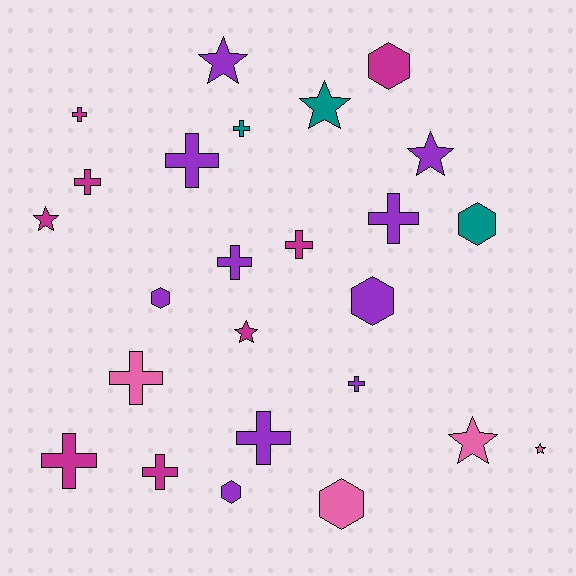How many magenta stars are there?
There are 2 magenta stars.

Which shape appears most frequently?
Cross, with 12 objects.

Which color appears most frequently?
Purple, with 10 objects.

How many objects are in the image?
There are 25 objects.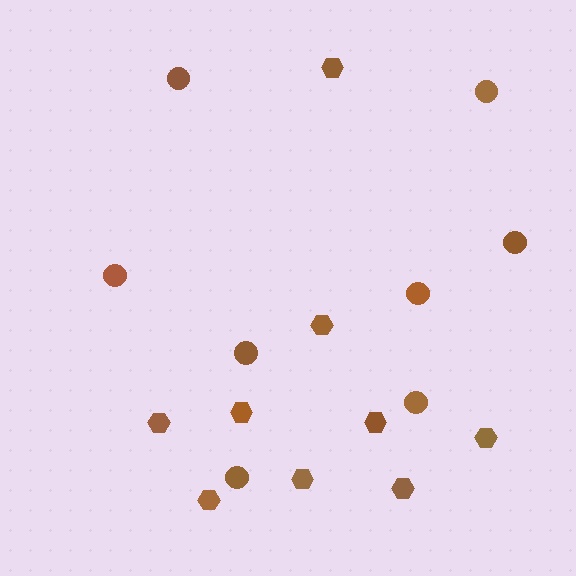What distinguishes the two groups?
There are 2 groups: one group of hexagons (9) and one group of circles (8).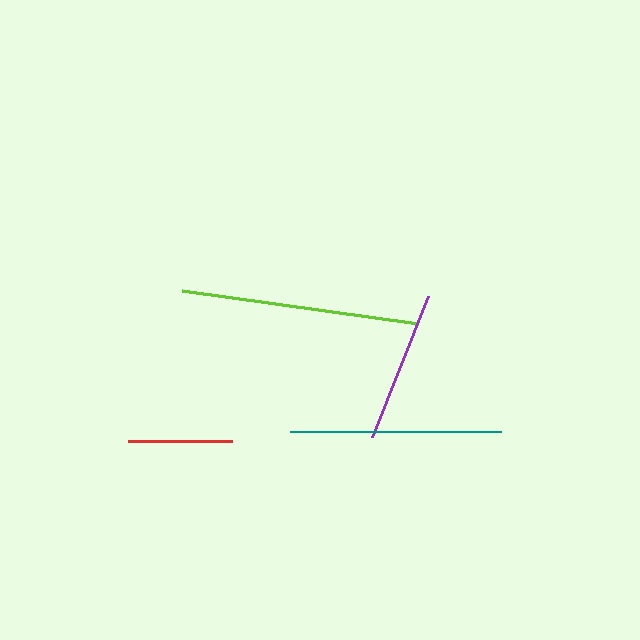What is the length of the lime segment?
The lime segment is approximately 238 pixels long.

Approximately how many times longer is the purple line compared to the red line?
The purple line is approximately 1.5 times the length of the red line.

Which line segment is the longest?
The lime line is the longest at approximately 238 pixels.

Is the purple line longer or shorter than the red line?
The purple line is longer than the red line.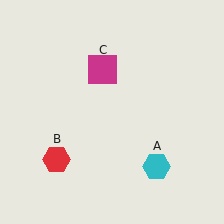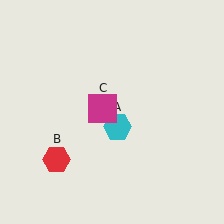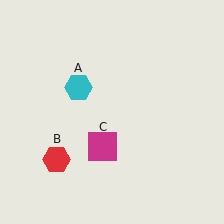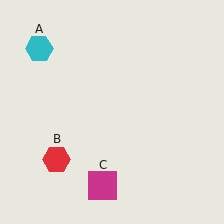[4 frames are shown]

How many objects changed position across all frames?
2 objects changed position: cyan hexagon (object A), magenta square (object C).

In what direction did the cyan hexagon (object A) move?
The cyan hexagon (object A) moved up and to the left.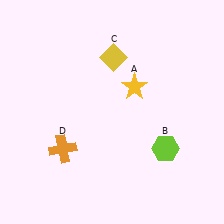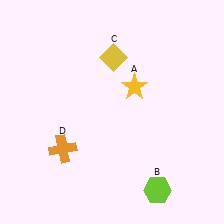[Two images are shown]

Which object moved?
The lime hexagon (B) moved down.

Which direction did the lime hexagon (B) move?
The lime hexagon (B) moved down.